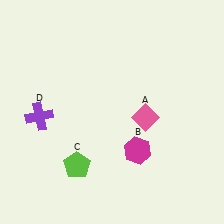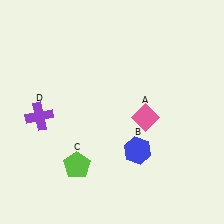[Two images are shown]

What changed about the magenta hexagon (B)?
In Image 1, B is magenta. In Image 2, it changed to blue.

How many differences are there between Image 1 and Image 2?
There is 1 difference between the two images.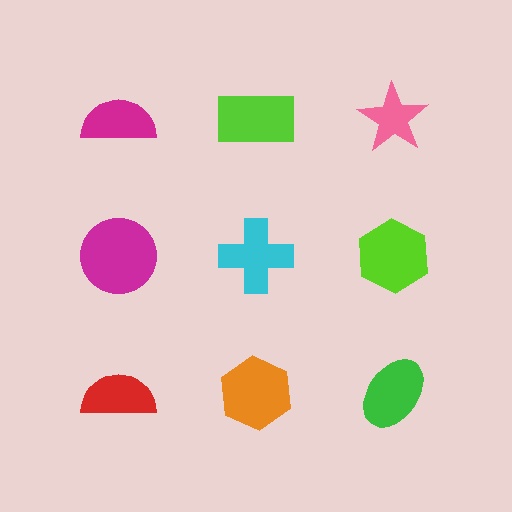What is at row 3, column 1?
A red semicircle.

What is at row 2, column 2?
A cyan cross.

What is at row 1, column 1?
A magenta semicircle.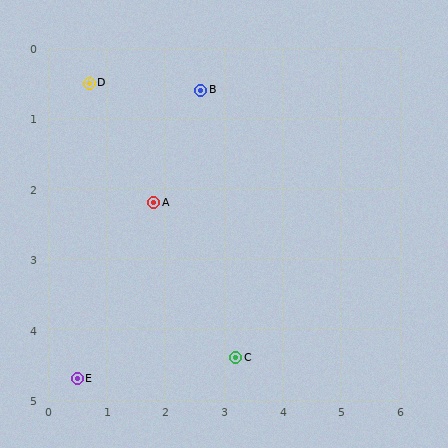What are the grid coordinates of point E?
Point E is at approximately (0.5, 4.7).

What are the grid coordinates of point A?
Point A is at approximately (1.8, 2.2).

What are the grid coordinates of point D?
Point D is at approximately (0.7, 0.5).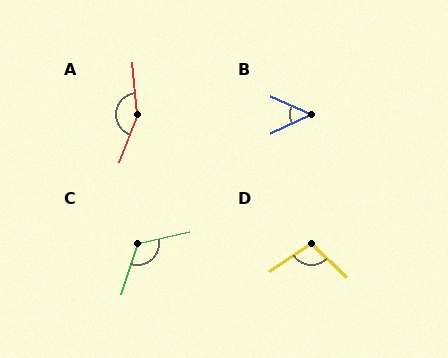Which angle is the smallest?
B, at approximately 49 degrees.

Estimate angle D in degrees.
Approximately 102 degrees.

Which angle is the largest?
A, at approximately 154 degrees.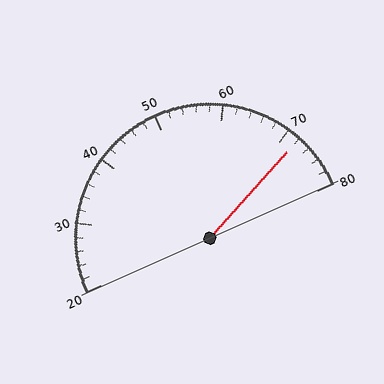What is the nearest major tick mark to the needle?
The nearest major tick mark is 70.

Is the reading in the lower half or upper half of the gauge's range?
The reading is in the upper half of the range (20 to 80).